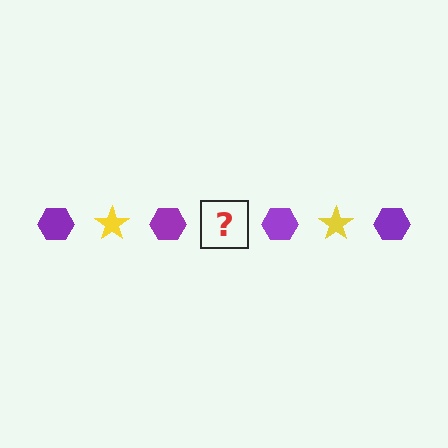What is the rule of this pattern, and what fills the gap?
The rule is that the pattern alternates between purple hexagon and yellow star. The gap should be filled with a yellow star.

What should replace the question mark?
The question mark should be replaced with a yellow star.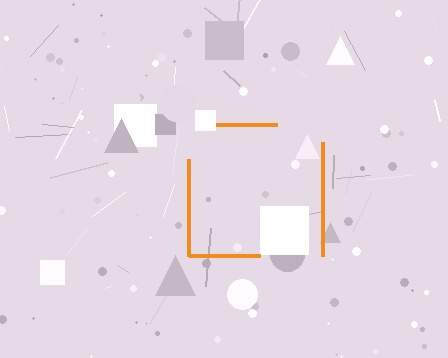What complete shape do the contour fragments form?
The contour fragments form a square.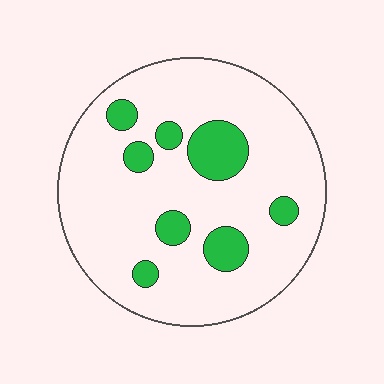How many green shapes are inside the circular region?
8.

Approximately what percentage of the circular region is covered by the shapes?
Approximately 15%.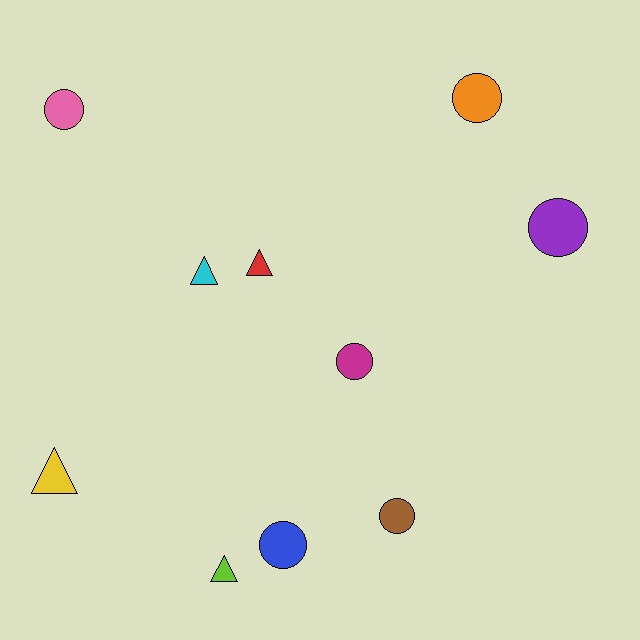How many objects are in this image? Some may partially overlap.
There are 10 objects.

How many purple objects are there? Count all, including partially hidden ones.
There is 1 purple object.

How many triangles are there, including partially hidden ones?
There are 4 triangles.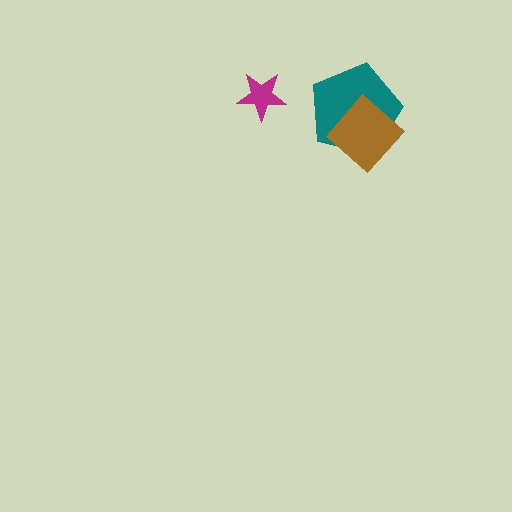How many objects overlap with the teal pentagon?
1 object overlaps with the teal pentagon.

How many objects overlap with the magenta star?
0 objects overlap with the magenta star.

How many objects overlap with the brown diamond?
1 object overlaps with the brown diamond.